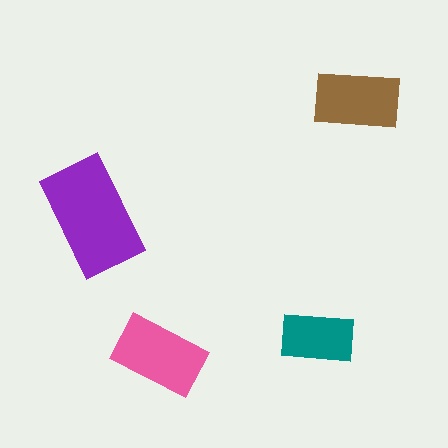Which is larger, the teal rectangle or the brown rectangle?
The brown one.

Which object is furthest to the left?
The purple rectangle is leftmost.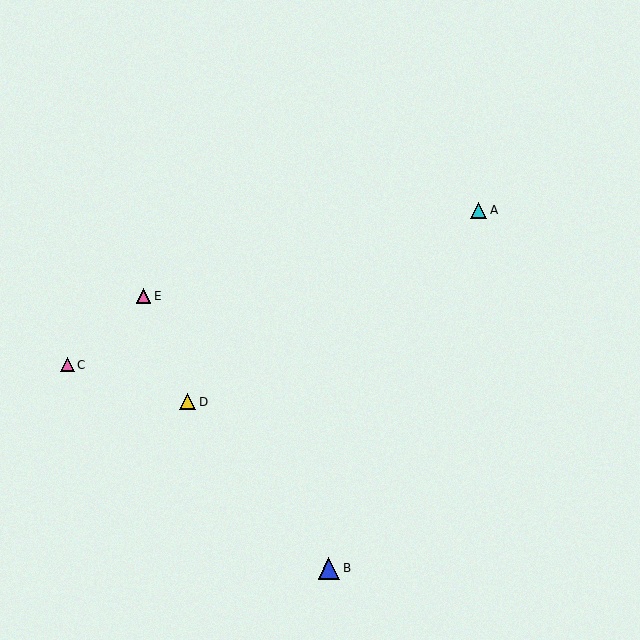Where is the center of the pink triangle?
The center of the pink triangle is at (67, 365).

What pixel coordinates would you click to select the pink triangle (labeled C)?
Click at (67, 365) to select the pink triangle C.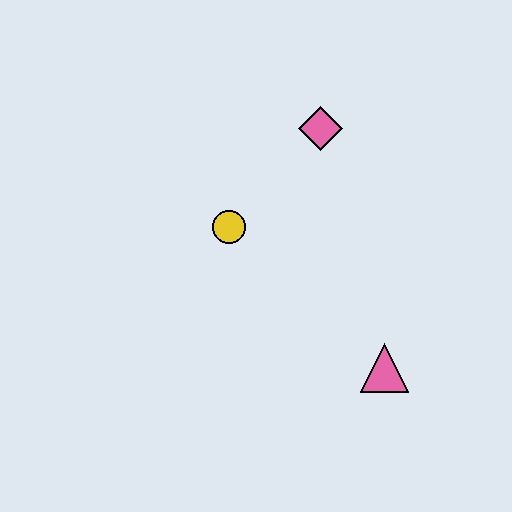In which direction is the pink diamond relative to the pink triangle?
The pink diamond is above the pink triangle.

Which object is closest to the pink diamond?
The yellow circle is closest to the pink diamond.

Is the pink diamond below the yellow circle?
No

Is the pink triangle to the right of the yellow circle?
Yes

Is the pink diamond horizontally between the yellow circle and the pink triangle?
Yes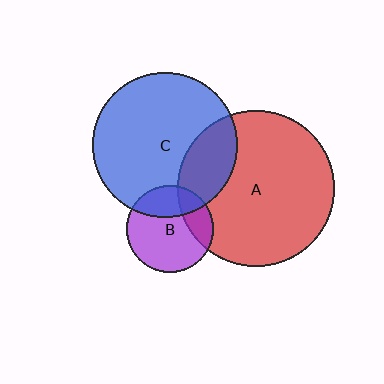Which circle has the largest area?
Circle A (red).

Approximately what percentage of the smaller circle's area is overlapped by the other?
Approximately 25%.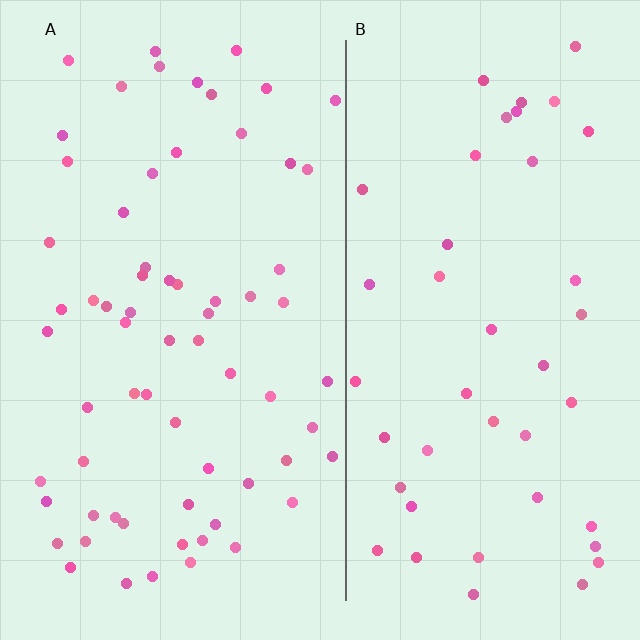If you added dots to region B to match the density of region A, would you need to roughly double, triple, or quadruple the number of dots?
Approximately double.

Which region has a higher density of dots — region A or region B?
A (the left).